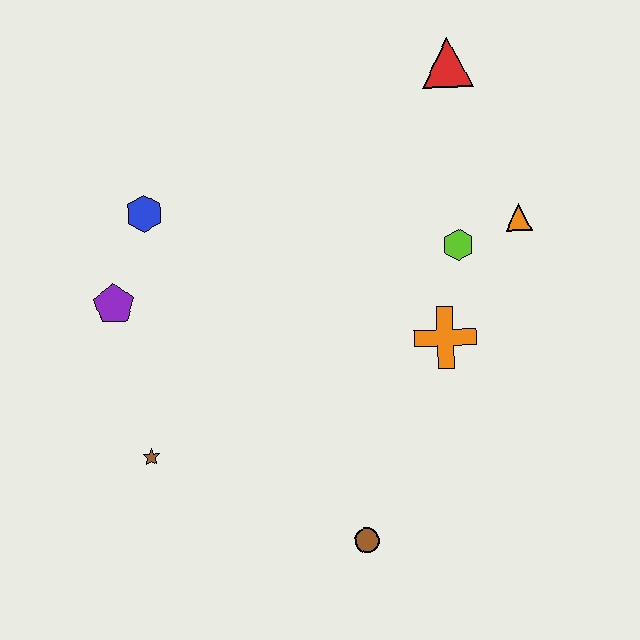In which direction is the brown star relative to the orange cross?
The brown star is to the left of the orange cross.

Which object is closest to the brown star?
The purple pentagon is closest to the brown star.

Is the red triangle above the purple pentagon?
Yes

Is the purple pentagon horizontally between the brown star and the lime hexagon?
No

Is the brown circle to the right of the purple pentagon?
Yes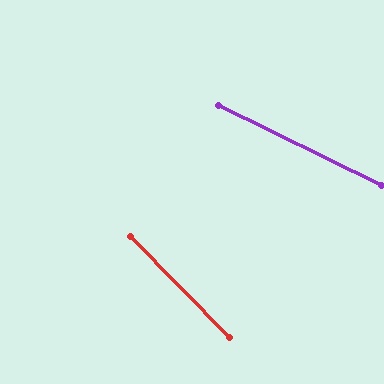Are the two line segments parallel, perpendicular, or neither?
Neither parallel nor perpendicular — they differ by about 19°.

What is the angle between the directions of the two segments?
Approximately 19 degrees.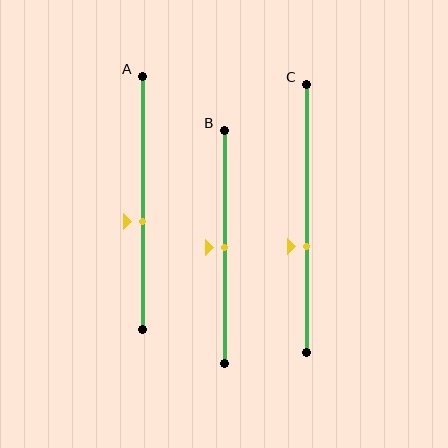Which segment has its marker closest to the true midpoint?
Segment B has its marker closest to the true midpoint.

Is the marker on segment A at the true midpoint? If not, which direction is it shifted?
No, the marker on segment A is shifted downward by about 8% of the segment length.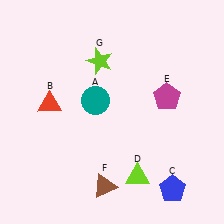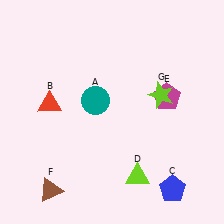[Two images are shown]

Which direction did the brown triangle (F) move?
The brown triangle (F) moved left.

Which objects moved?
The objects that moved are: the brown triangle (F), the lime star (G).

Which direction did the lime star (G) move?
The lime star (G) moved right.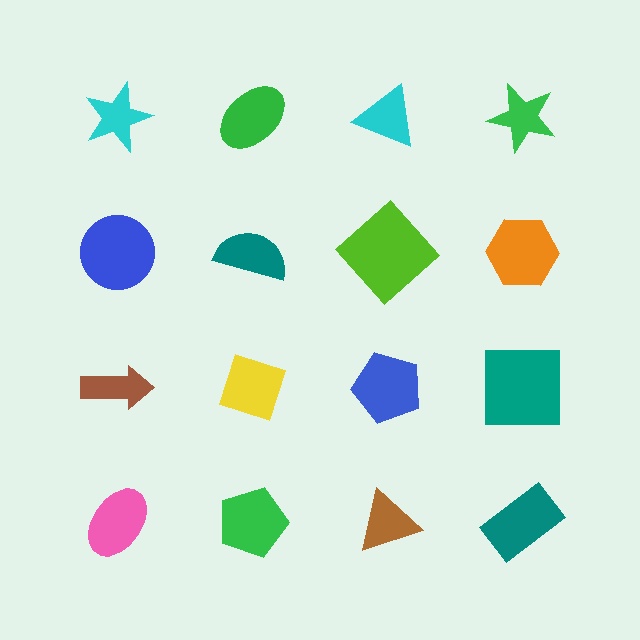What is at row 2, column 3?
A lime diamond.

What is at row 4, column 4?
A teal rectangle.